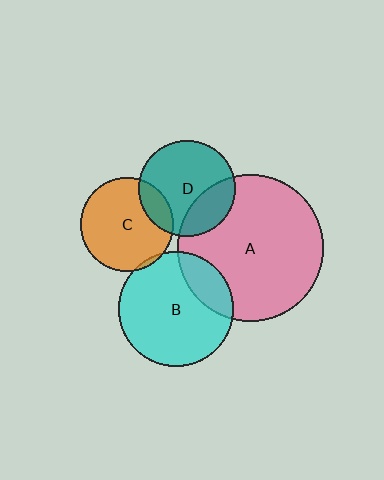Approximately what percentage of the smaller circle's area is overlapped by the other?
Approximately 20%.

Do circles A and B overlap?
Yes.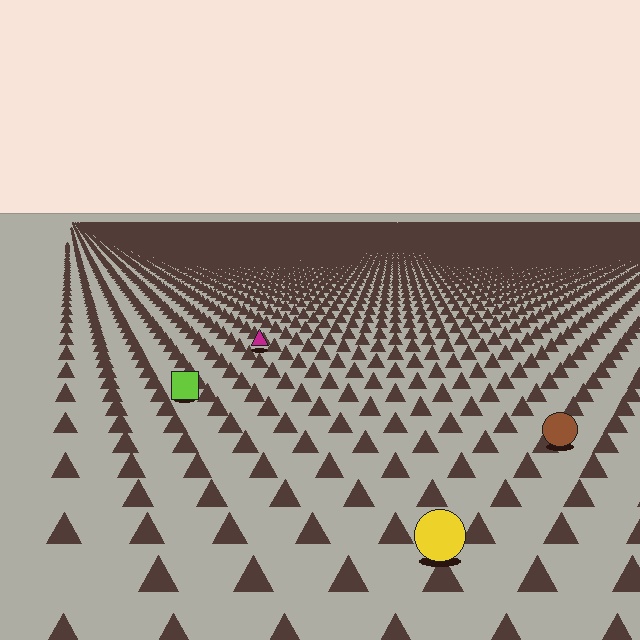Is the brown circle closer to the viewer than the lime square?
Yes. The brown circle is closer — you can tell from the texture gradient: the ground texture is coarser near it.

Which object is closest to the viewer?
The yellow circle is closest. The texture marks near it are larger and more spread out.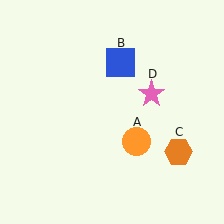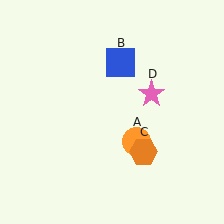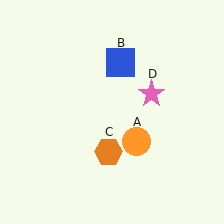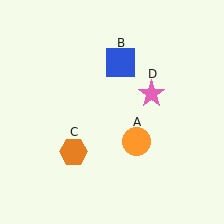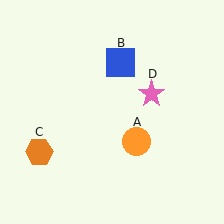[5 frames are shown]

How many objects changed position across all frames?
1 object changed position: orange hexagon (object C).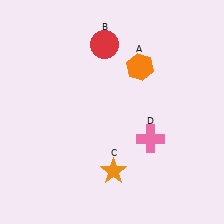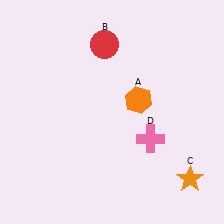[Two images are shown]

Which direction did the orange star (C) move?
The orange star (C) moved right.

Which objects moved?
The objects that moved are: the orange hexagon (A), the orange star (C).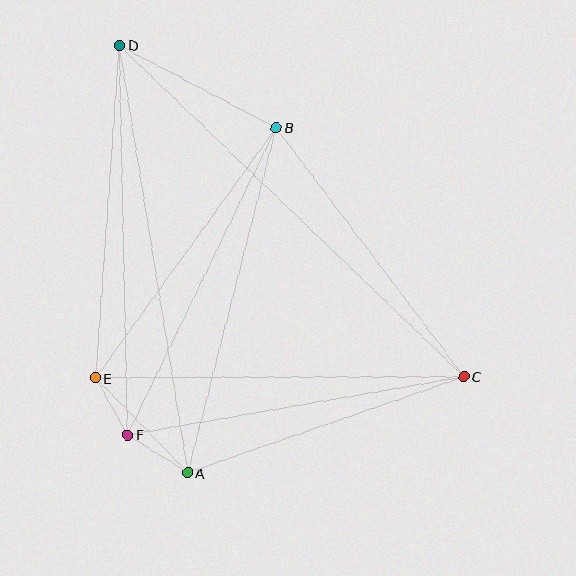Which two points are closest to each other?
Points E and F are closest to each other.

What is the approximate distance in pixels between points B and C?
The distance between B and C is approximately 311 pixels.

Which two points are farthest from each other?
Points C and D are farthest from each other.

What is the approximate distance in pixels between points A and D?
The distance between A and D is approximately 433 pixels.